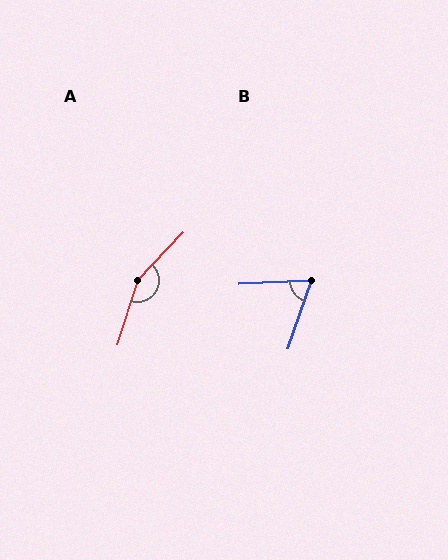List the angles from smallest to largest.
B (69°), A (154°).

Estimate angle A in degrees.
Approximately 154 degrees.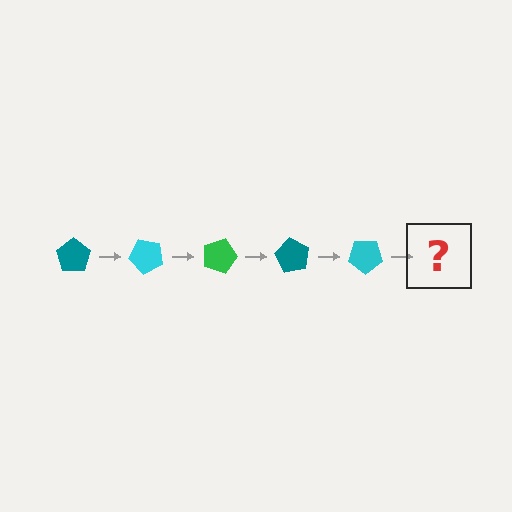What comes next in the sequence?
The next element should be a green pentagon, rotated 225 degrees from the start.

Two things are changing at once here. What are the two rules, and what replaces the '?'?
The two rules are that it rotates 45 degrees each step and the color cycles through teal, cyan, and green. The '?' should be a green pentagon, rotated 225 degrees from the start.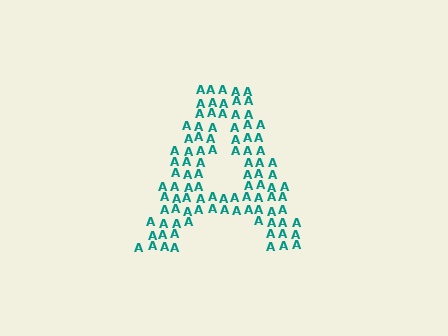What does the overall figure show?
The overall figure shows the letter A.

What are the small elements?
The small elements are letter A's.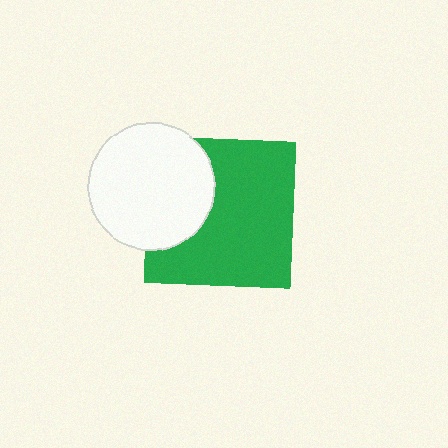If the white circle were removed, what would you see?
You would see the complete green square.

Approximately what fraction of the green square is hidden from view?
Roughly 30% of the green square is hidden behind the white circle.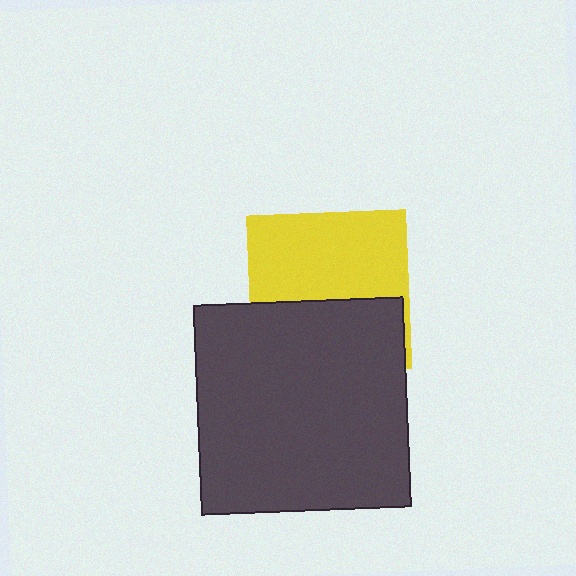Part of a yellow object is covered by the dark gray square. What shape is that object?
It is a square.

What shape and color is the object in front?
The object in front is a dark gray square.